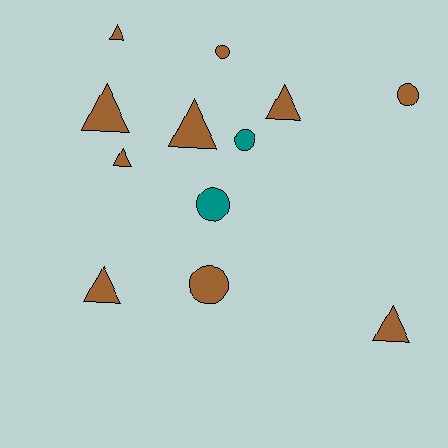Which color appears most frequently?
Brown, with 10 objects.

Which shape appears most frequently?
Triangle, with 7 objects.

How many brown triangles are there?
There are 7 brown triangles.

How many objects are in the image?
There are 12 objects.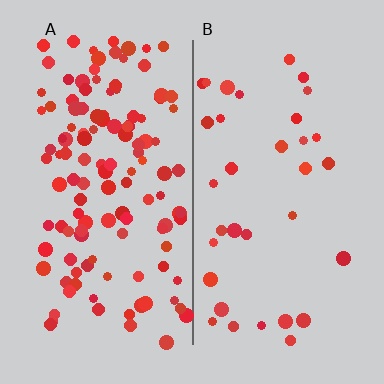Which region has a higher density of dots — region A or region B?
A (the left).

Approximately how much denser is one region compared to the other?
Approximately 3.6× — region A over region B.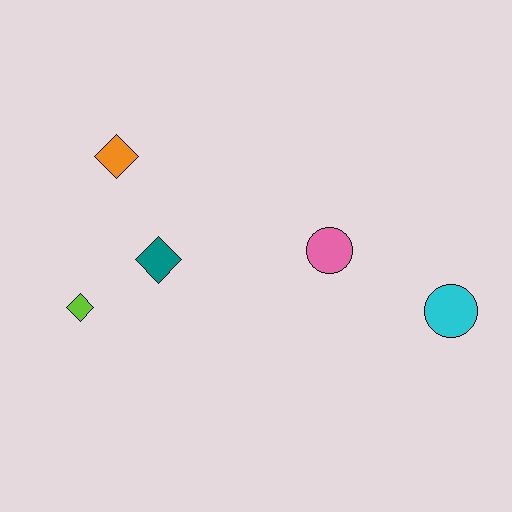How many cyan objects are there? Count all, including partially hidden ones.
There is 1 cyan object.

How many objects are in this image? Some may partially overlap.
There are 5 objects.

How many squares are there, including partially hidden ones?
There are no squares.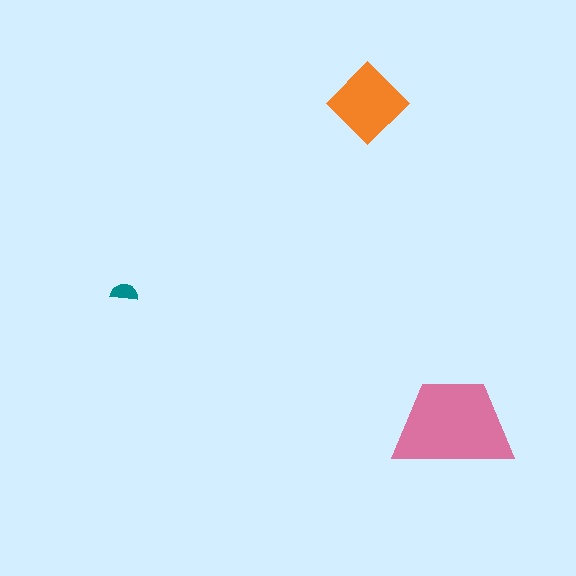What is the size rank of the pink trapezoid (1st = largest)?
1st.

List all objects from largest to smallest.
The pink trapezoid, the orange diamond, the teal semicircle.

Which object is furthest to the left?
The teal semicircle is leftmost.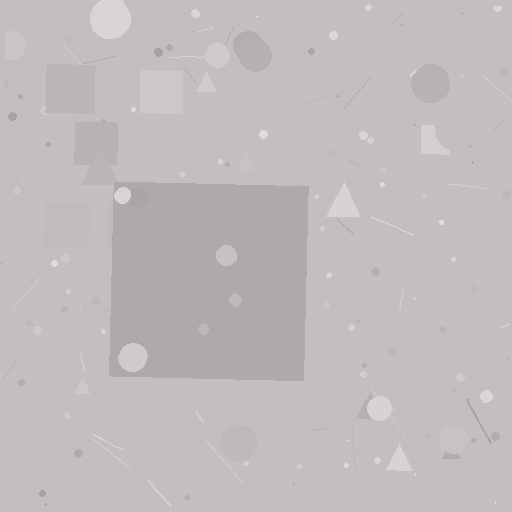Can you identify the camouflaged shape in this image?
The camouflaged shape is a square.